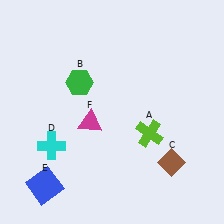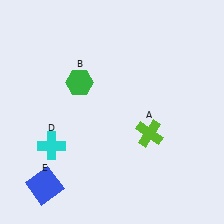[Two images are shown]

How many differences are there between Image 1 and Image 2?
There are 2 differences between the two images.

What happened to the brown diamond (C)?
The brown diamond (C) was removed in Image 2. It was in the bottom-right area of Image 1.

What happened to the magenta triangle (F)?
The magenta triangle (F) was removed in Image 2. It was in the bottom-left area of Image 1.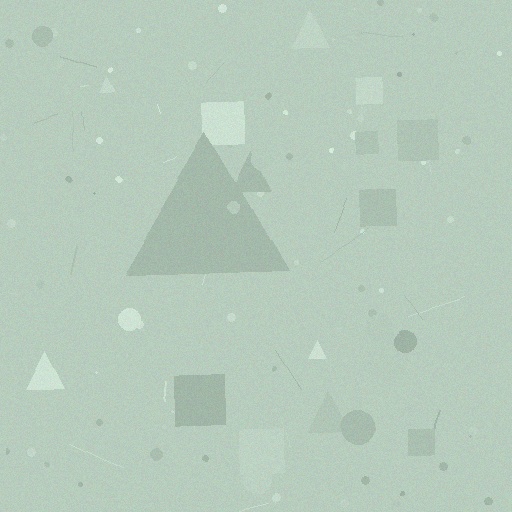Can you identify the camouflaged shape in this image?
The camouflaged shape is a triangle.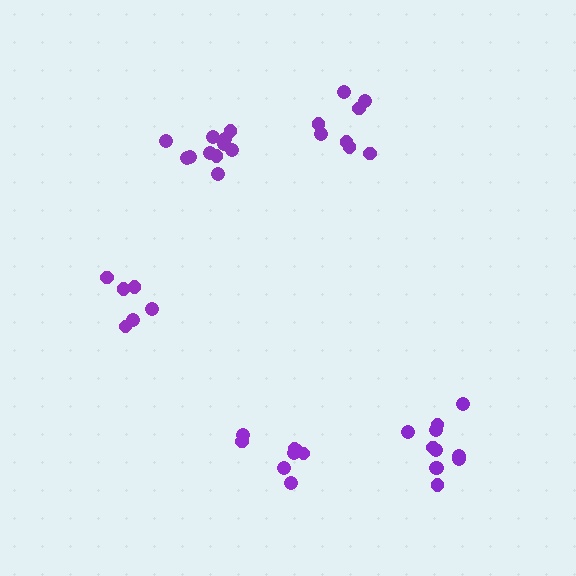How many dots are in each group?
Group 1: 6 dots, Group 2: 11 dots, Group 3: 11 dots, Group 4: 8 dots, Group 5: 8 dots (44 total).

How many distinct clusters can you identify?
There are 5 distinct clusters.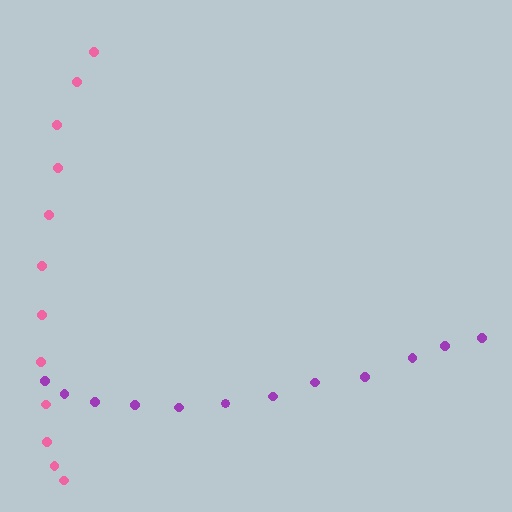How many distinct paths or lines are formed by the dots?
There are 2 distinct paths.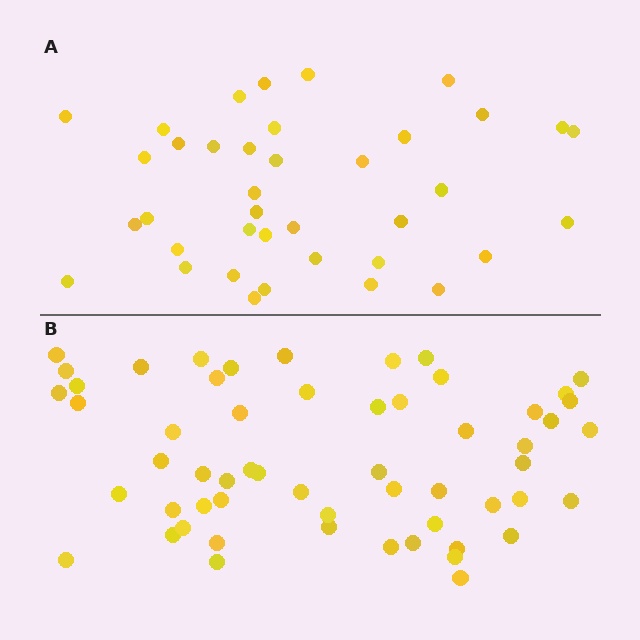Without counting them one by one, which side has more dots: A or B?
Region B (the bottom region) has more dots.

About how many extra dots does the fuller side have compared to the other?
Region B has approximately 20 more dots than region A.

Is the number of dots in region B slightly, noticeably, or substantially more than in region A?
Region B has substantially more. The ratio is roughly 1.5 to 1.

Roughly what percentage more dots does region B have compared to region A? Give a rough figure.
About 50% more.